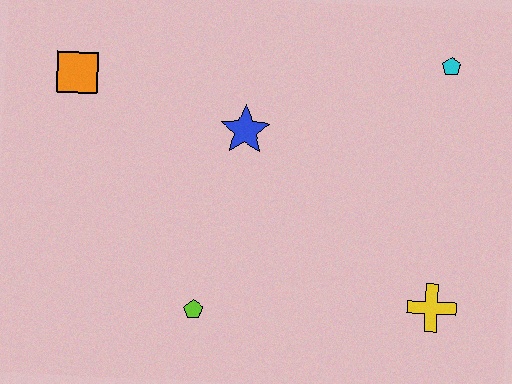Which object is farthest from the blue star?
The yellow cross is farthest from the blue star.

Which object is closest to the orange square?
The blue star is closest to the orange square.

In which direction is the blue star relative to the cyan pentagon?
The blue star is to the left of the cyan pentagon.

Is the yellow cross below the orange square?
Yes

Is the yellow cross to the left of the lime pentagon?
No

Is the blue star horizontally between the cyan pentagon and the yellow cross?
No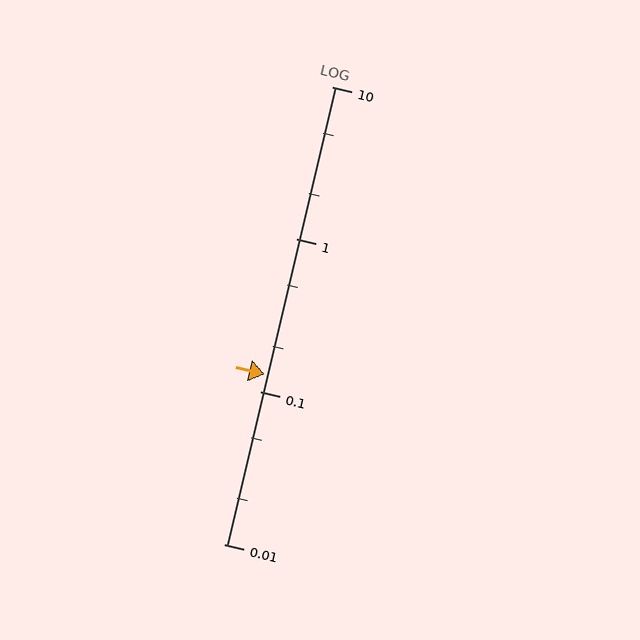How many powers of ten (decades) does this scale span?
The scale spans 3 decades, from 0.01 to 10.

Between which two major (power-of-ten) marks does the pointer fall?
The pointer is between 0.1 and 1.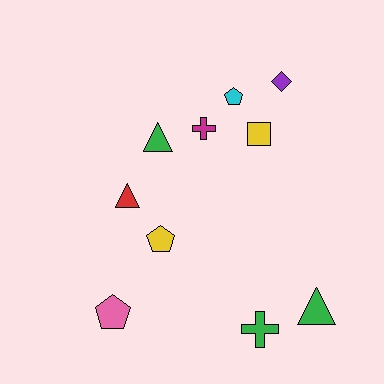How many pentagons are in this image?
There are 3 pentagons.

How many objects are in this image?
There are 10 objects.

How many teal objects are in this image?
There are no teal objects.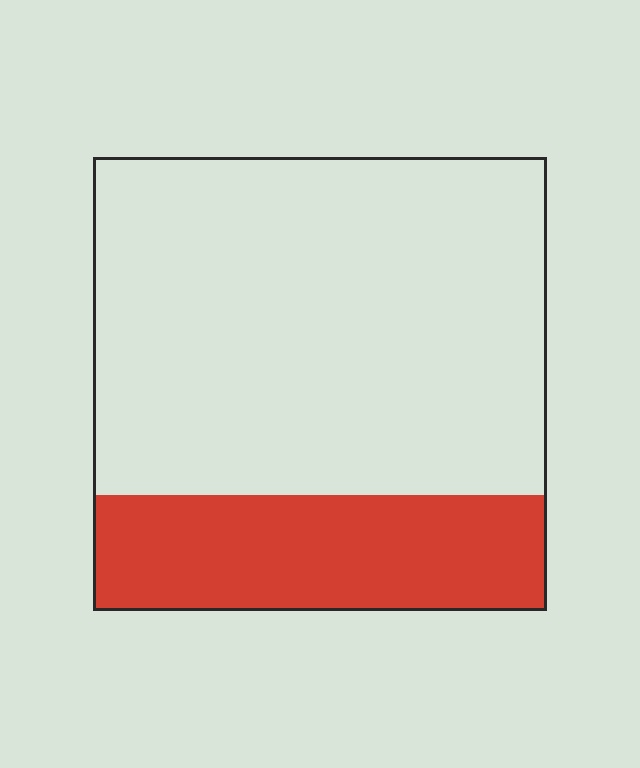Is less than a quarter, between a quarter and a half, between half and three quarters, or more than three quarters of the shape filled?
Between a quarter and a half.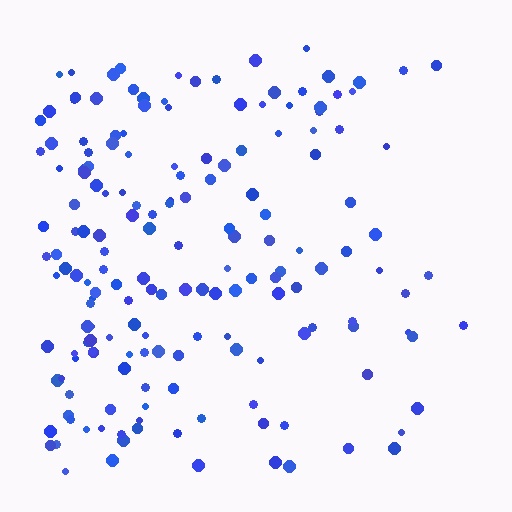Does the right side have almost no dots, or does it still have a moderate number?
Still a moderate number, just noticeably fewer than the left.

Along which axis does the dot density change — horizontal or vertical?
Horizontal.